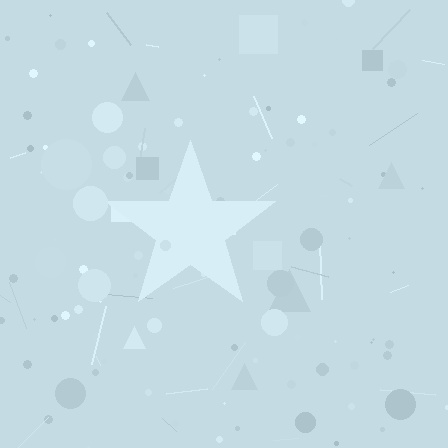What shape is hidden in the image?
A star is hidden in the image.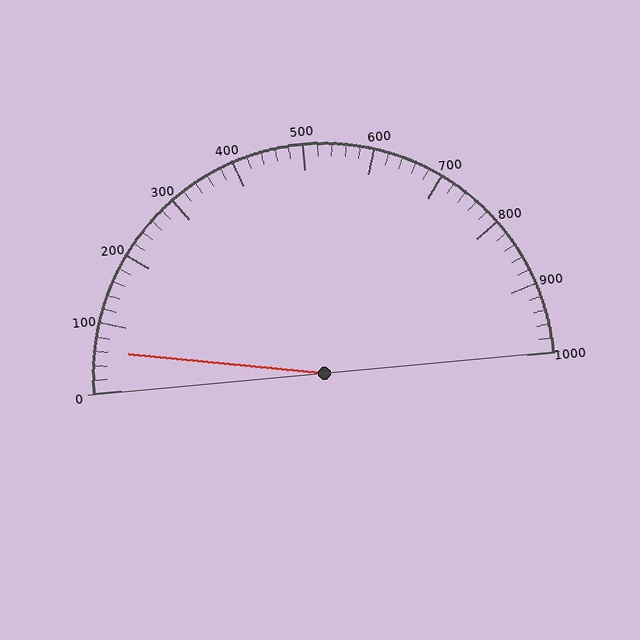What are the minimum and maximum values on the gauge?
The gauge ranges from 0 to 1000.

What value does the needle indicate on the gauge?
The needle indicates approximately 60.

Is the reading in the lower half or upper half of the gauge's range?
The reading is in the lower half of the range (0 to 1000).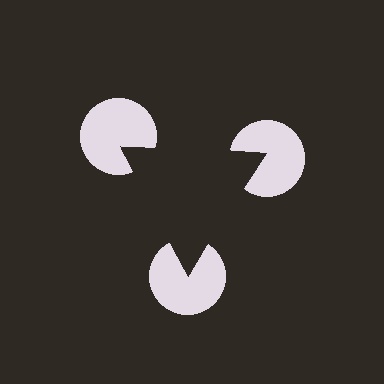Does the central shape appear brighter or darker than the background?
It typically appears slightly darker than the background, even though no actual brightness change is drawn.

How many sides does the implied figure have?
3 sides.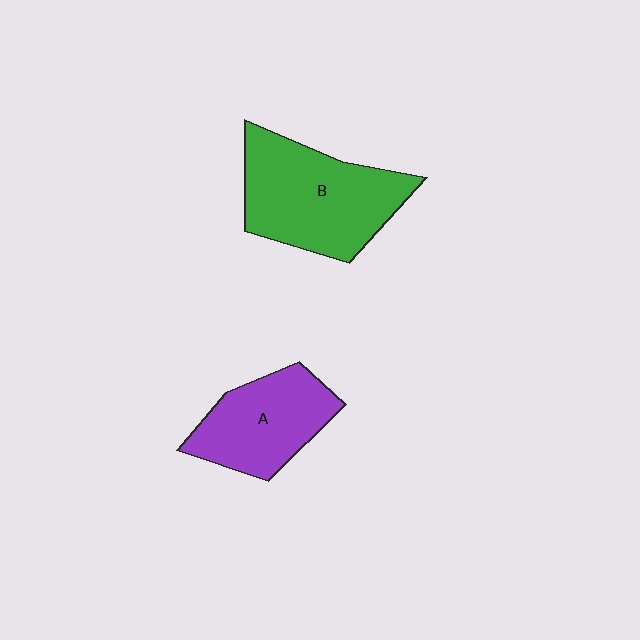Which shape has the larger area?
Shape B (green).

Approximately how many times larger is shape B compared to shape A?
Approximately 1.4 times.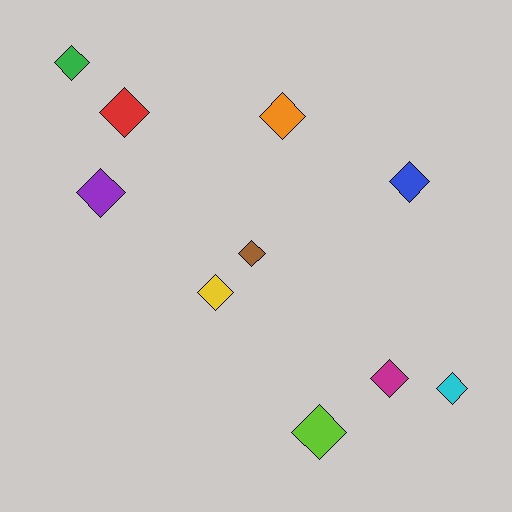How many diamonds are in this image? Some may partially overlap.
There are 10 diamonds.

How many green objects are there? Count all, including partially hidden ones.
There is 1 green object.